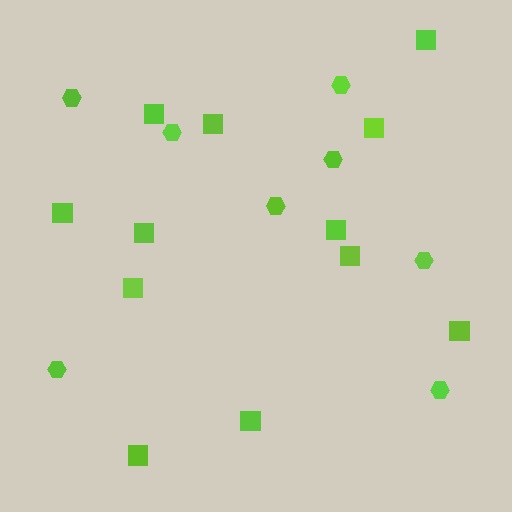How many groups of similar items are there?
There are 2 groups: one group of squares (12) and one group of hexagons (8).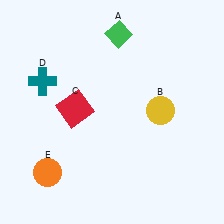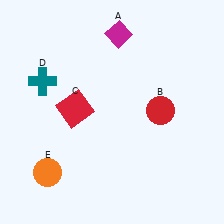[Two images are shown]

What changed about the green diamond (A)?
In Image 1, A is green. In Image 2, it changed to magenta.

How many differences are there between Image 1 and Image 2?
There are 2 differences between the two images.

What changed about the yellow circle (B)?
In Image 1, B is yellow. In Image 2, it changed to red.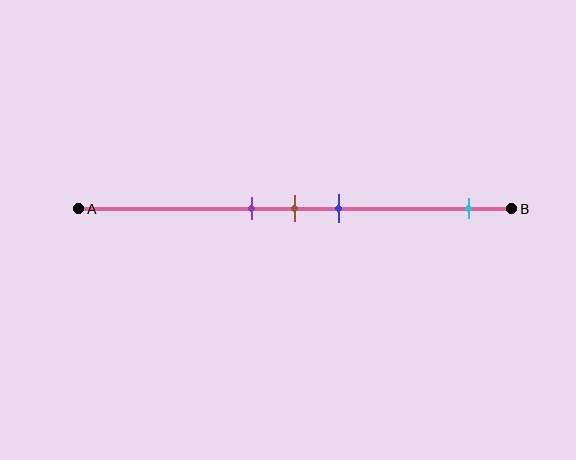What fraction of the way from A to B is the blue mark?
The blue mark is approximately 60% (0.6) of the way from A to B.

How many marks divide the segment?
There are 4 marks dividing the segment.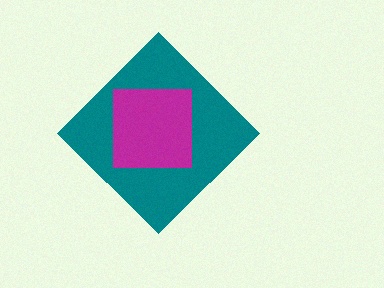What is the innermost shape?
The magenta square.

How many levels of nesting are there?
2.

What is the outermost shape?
The teal diamond.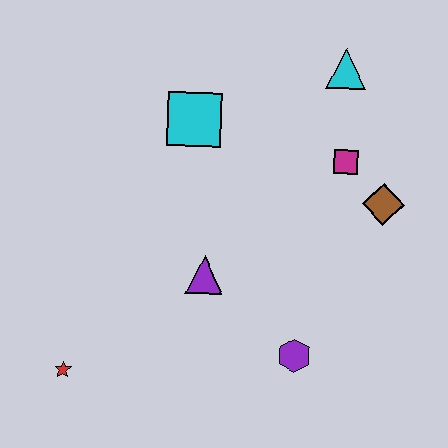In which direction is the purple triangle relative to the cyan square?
The purple triangle is below the cyan square.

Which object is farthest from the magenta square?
The red star is farthest from the magenta square.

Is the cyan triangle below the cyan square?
No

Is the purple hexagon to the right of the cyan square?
Yes